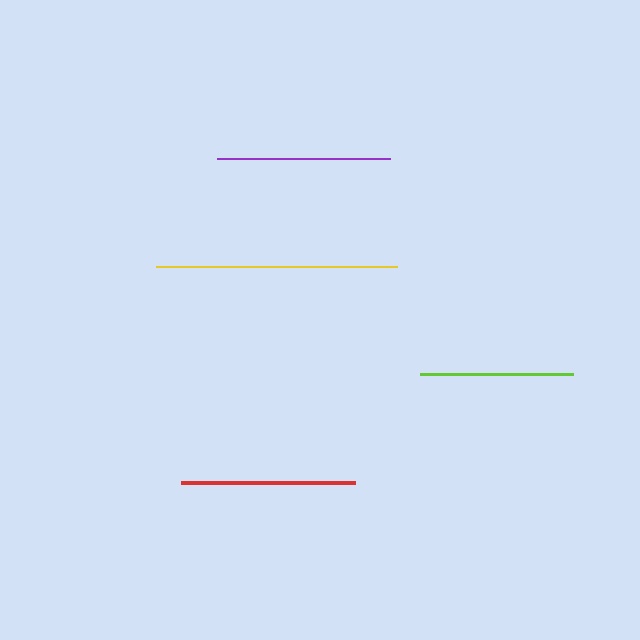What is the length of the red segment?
The red segment is approximately 174 pixels long.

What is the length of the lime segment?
The lime segment is approximately 153 pixels long.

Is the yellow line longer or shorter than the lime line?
The yellow line is longer than the lime line.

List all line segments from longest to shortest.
From longest to shortest: yellow, red, purple, lime.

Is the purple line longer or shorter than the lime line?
The purple line is longer than the lime line.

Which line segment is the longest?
The yellow line is the longest at approximately 241 pixels.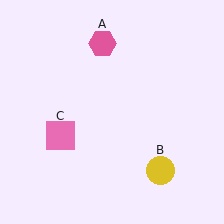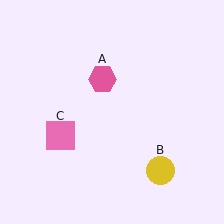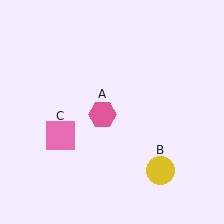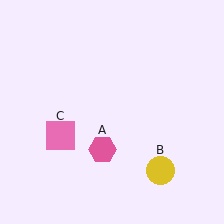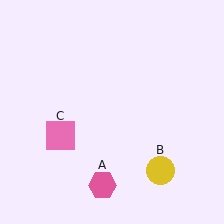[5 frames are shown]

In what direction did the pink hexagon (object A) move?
The pink hexagon (object A) moved down.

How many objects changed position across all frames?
1 object changed position: pink hexagon (object A).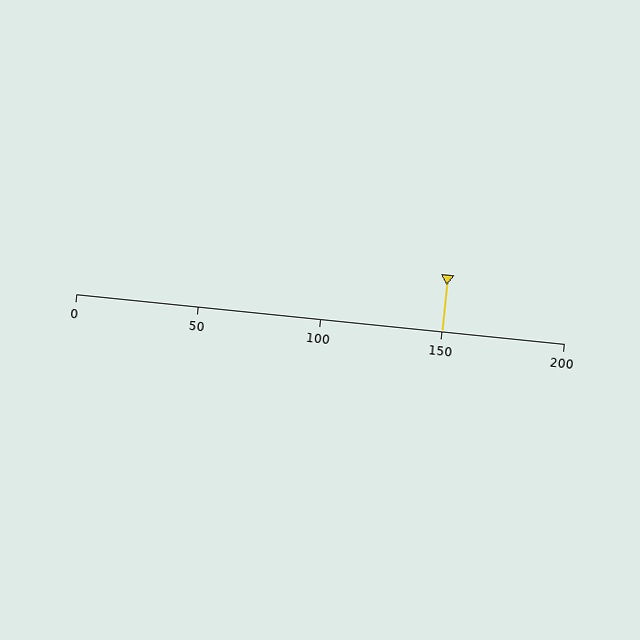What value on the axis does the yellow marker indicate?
The marker indicates approximately 150.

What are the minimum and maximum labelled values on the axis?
The axis runs from 0 to 200.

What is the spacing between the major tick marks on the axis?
The major ticks are spaced 50 apart.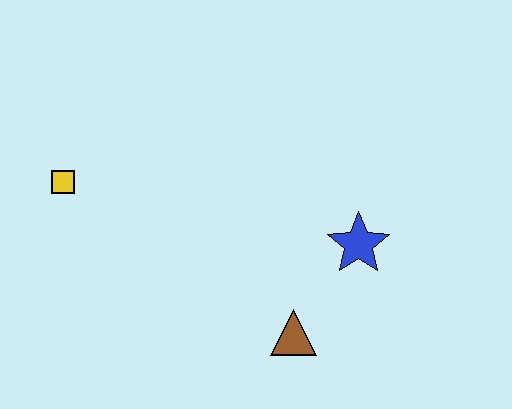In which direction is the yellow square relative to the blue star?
The yellow square is to the left of the blue star.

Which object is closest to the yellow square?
The brown triangle is closest to the yellow square.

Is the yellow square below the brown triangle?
No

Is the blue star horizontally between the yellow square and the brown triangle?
No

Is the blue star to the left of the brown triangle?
No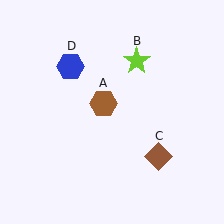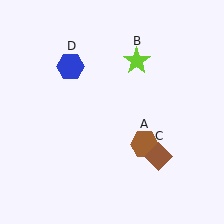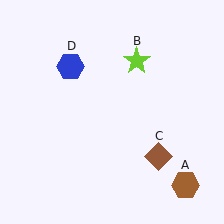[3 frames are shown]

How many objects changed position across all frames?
1 object changed position: brown hexagon (object A).